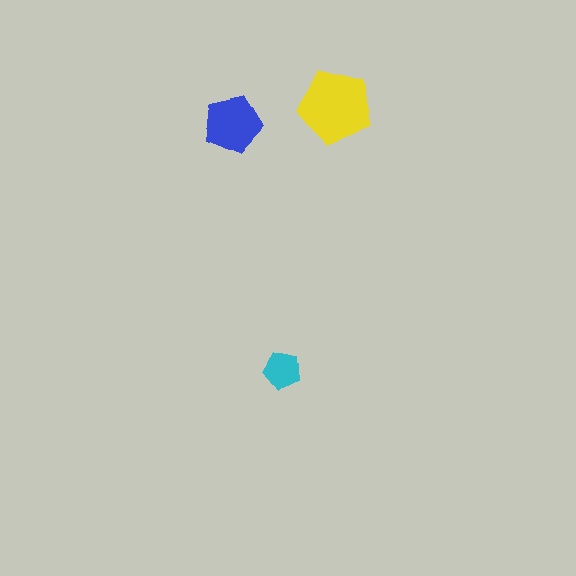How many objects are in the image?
There are 3 objects in the image.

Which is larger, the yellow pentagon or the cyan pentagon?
The yellow one.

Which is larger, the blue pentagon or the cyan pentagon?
The blue one.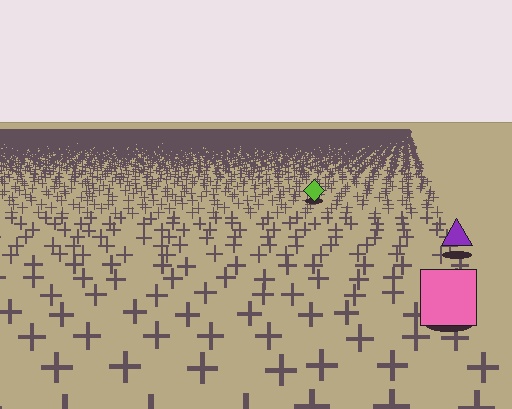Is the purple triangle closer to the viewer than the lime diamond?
Yes. The purple triangle is closer — you can tell from the texture gradient: the ground texture is coarser near it.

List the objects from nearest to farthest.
From nearest to farthest: the pink square, the purple triangle, the lime diamond.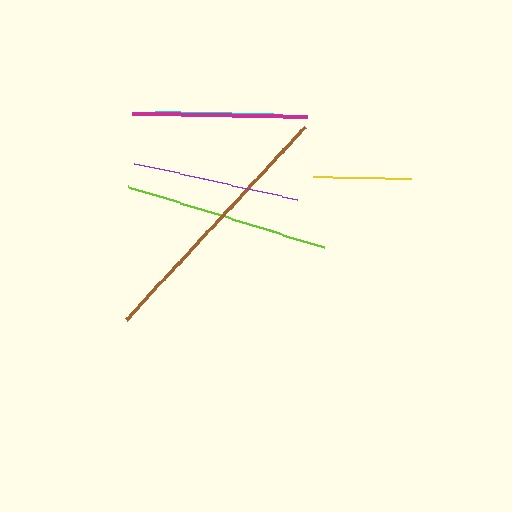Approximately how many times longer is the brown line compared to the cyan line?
The brown line is approximately 2.2 times the length of the cyan line.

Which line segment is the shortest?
The yellow line is the shortest at approximately 99 pixels.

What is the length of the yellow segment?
The yellow segment is approximately 99 pixels long.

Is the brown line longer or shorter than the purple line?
The brown line is longer than the purple line.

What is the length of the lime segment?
The lime segment is approximately 206 pixels long.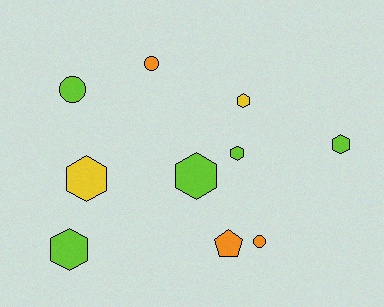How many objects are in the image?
There are 10 objects.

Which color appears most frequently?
Lime, with 5 objects.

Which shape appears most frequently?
Hexagon, with 6 objects.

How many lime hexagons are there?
There are 4 lime hexagons.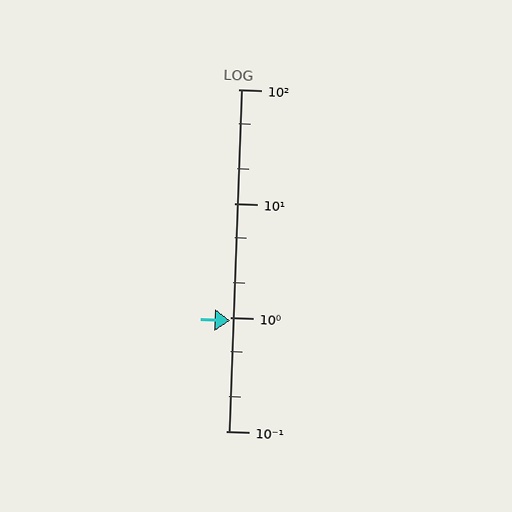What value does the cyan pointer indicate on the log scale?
The pointer indicates approximately 0.93.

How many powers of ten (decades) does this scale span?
The scale spans 3 decades, from 0.1 to 100.